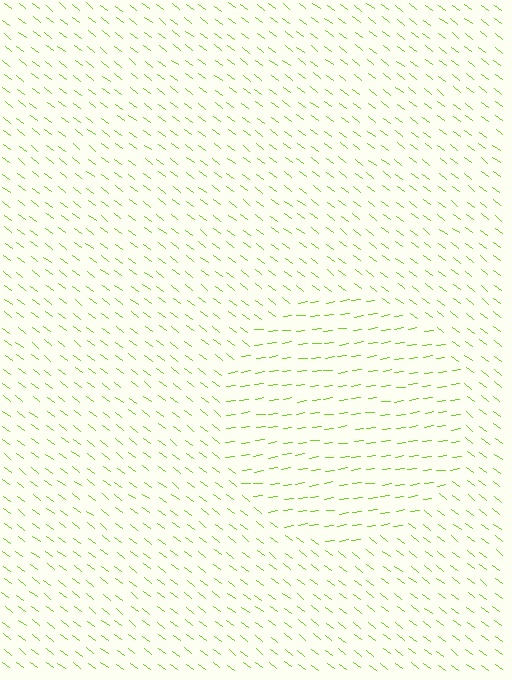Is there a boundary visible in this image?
Yes, there is a texture boundary formed by a change in line orientation.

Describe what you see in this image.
The image is filled with small lime line segments. A circle region in the image has lines oriented differently from the surrounding lines, creating a visible texture boundary.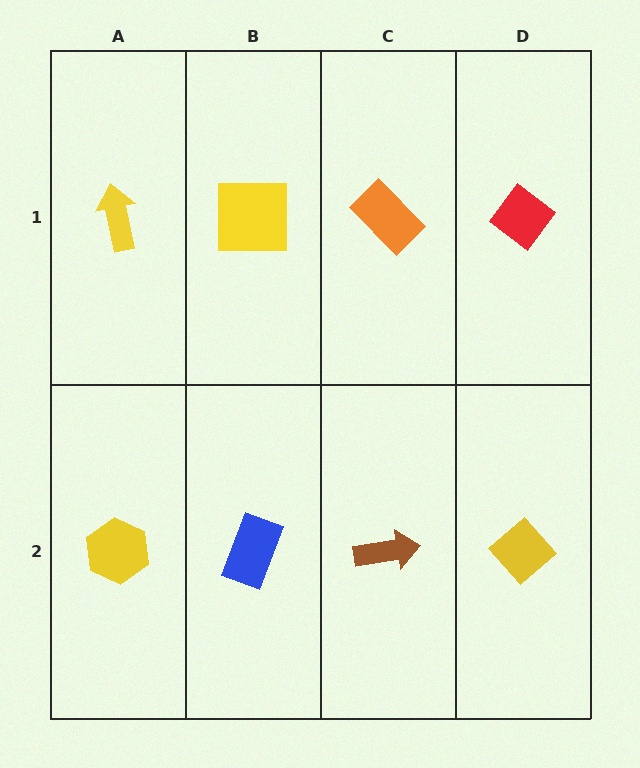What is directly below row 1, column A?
A yellow hexagon.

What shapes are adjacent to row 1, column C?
A brown arrow (row 2, column C), a yellow square (row 1, column B), a red diamond (row 1, column D).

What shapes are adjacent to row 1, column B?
A blue rectangle (row 2, column B), a yellow arrow (row 1, column A), an orange rectangle (row 1, column C).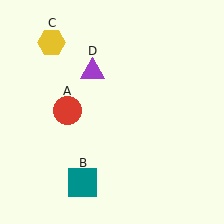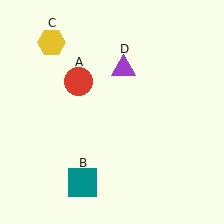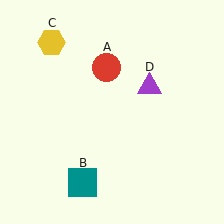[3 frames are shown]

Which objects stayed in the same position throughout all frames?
Teal square (object B) and yellow hexagon (object C) remained stationary.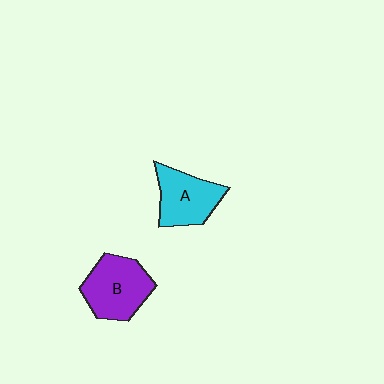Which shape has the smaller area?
Shape A (cyan).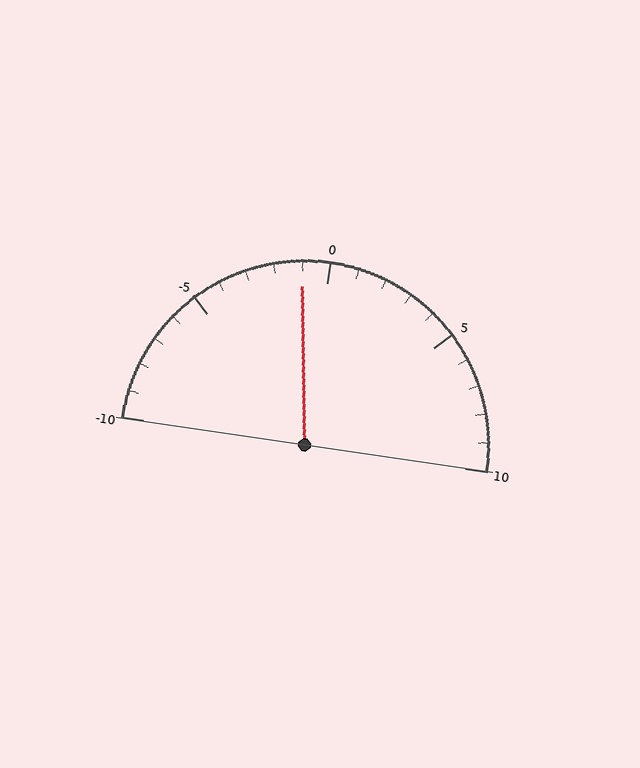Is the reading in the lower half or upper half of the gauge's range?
The reading is in the lower half of the range (-10 to 10).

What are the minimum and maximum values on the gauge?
The gauge ranges from -10 to 10.